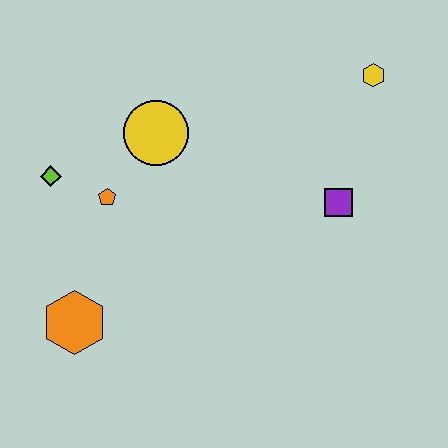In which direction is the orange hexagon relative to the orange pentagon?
The orange hexagon is below the orange pentagon.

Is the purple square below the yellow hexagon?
Yes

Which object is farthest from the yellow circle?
The yellow hexagon is farthest from the yellow circle.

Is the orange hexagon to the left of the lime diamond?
No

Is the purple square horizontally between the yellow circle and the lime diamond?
No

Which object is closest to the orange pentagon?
The lime diamond is closest to the orange pentagon.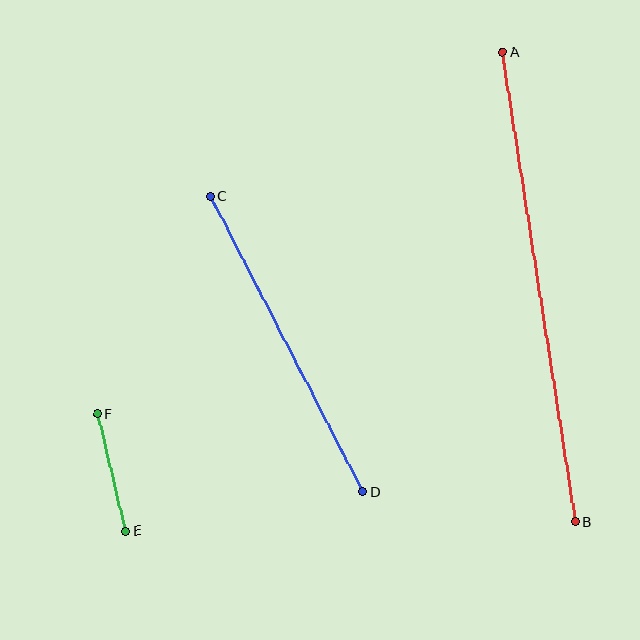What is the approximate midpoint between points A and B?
The midpoint is at approximately (539, 287) pixels.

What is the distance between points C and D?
The distance is approximately 333 pixels.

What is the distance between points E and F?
The distance is approximately 121 pixels.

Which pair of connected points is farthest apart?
Points A and B are farthest apart.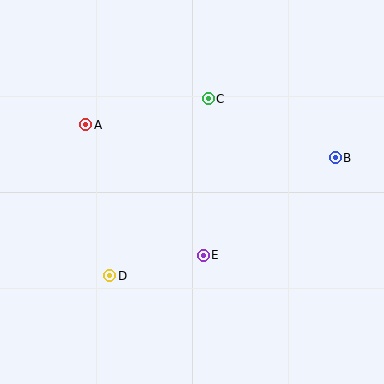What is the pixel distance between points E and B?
The distance between E and B is 165 pixels.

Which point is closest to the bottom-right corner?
Point E is closest to the bottom-right corner.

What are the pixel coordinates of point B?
Point B is at (335, 158).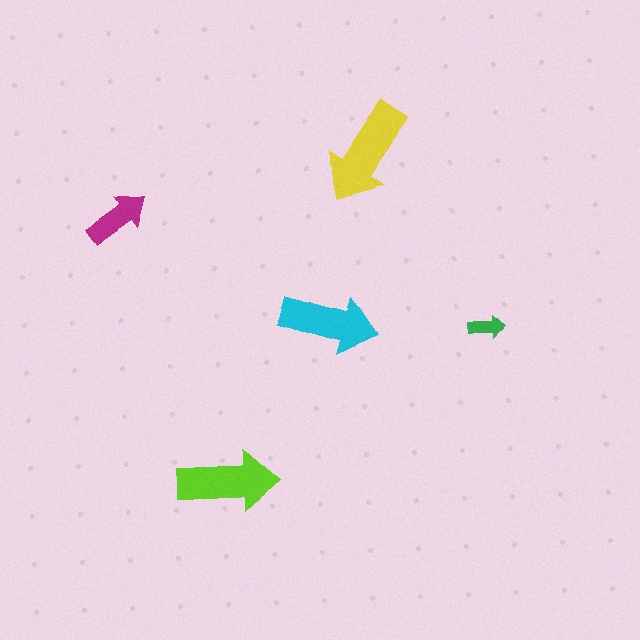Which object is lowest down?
The lime arrow is bottommost.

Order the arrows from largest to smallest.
the yellow one, the lime one, the cyan one, the magenta one, the green one.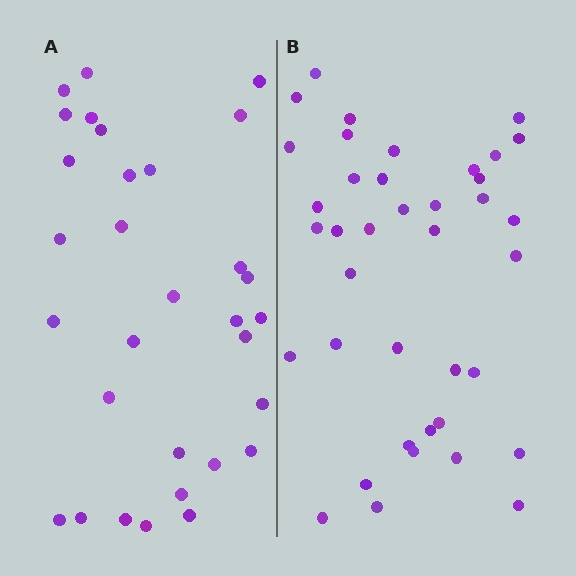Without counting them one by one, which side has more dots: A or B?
Region B (the right region) has more dots.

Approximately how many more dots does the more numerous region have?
Region B has roughly 8 or so more dots than region A.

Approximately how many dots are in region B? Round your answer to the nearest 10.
About 40 dots. (The exact count is 39, which rounds to 40.)